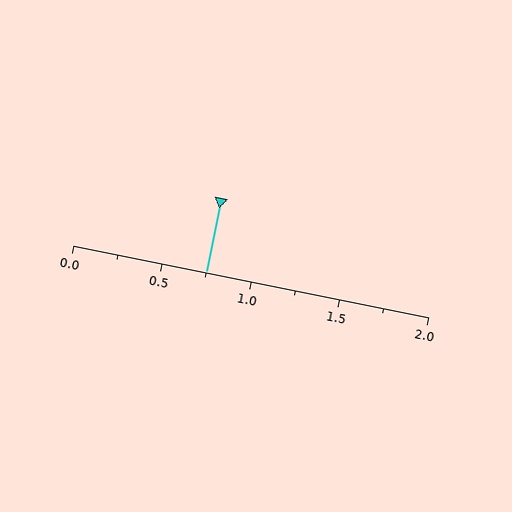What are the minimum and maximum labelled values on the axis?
The axis runs from 0.0 to 2.0.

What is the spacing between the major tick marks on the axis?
The major ticks are spaced 0.5 apart.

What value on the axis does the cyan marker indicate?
The marker indicates approximately 0.75.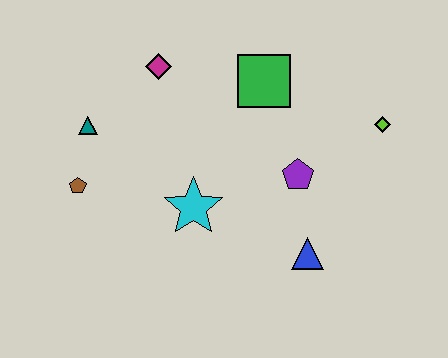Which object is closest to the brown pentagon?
The teal triangle is closest to the brown pentagon.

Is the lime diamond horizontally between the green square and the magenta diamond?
No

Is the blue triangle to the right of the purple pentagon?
Yes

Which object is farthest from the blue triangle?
The teal triangle is farthest from the blue triangle.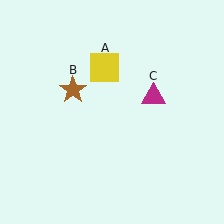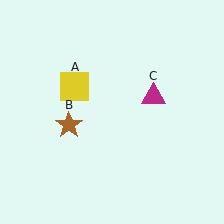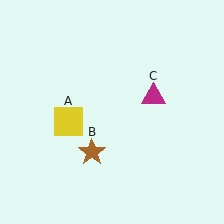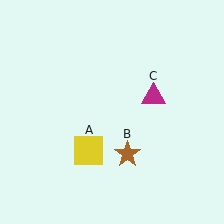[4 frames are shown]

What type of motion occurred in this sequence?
The yellow square (object A), brown star (object B) rotated counterclockwise around the center of the scene.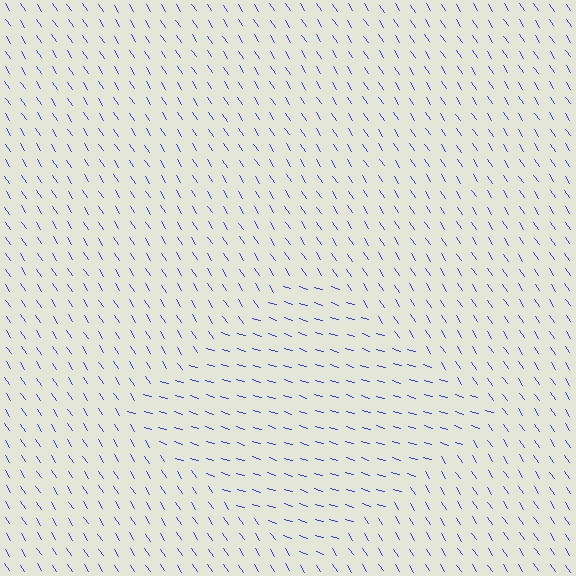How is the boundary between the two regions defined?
The boundary is defined purely by a change in line orientation (approximately 40 degrees difference). All lines are the same color and thickness.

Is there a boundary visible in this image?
Yes, there is a texture boundary formed by a change in line orientation.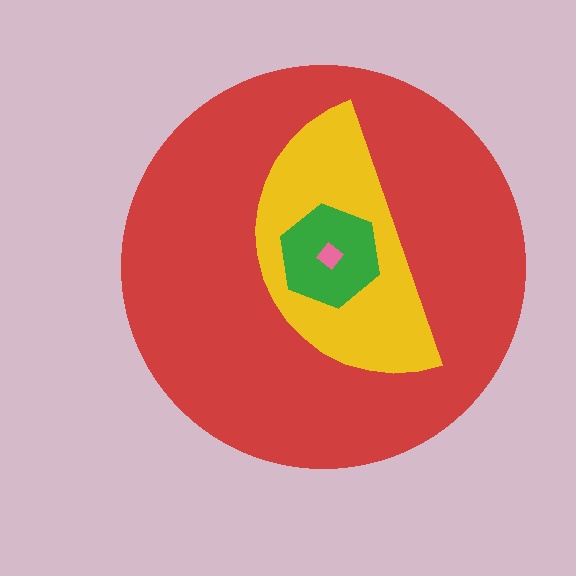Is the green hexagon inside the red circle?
Yes.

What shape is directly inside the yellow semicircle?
The green hexagon.